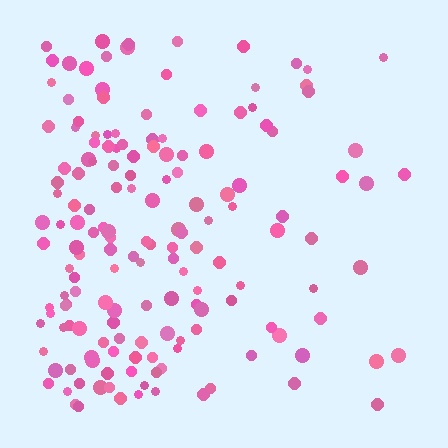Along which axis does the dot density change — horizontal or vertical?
Horizontal.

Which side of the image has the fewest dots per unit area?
The right.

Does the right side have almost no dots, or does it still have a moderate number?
Still a moderate number, just noticeably fewer than the left.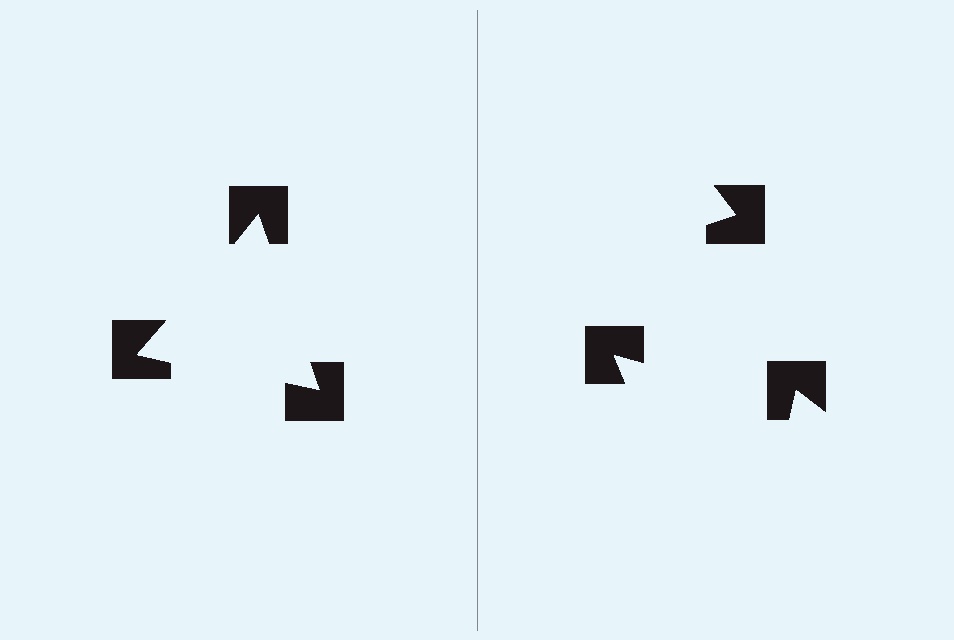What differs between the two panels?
The notched squares are positioned identically on both sides; only the wedge orientations differ. On the left they align to a triangle; on the right they are misaligned.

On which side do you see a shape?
An illusory triangle appears on the left side. On the right side the wedge cuts are rotated, so no coherent shape forms.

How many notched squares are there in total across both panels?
6 — 3 on each side.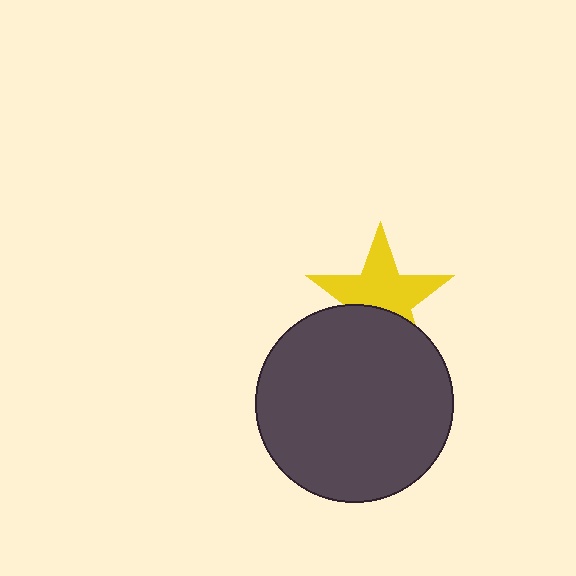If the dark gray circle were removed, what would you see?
You would see the complete yellow star.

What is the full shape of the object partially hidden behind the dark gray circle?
The partially hidden object is a yellow star.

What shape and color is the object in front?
The object in front is a dark gray circle.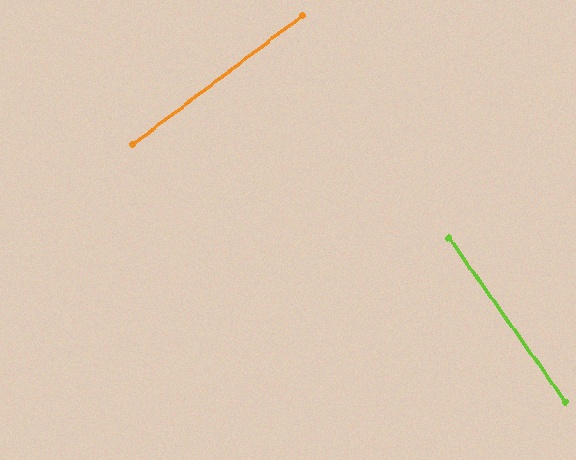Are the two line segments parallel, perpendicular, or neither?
Perpendicular — they meet at approximately 88°.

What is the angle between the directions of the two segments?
Approximately 88 degrees.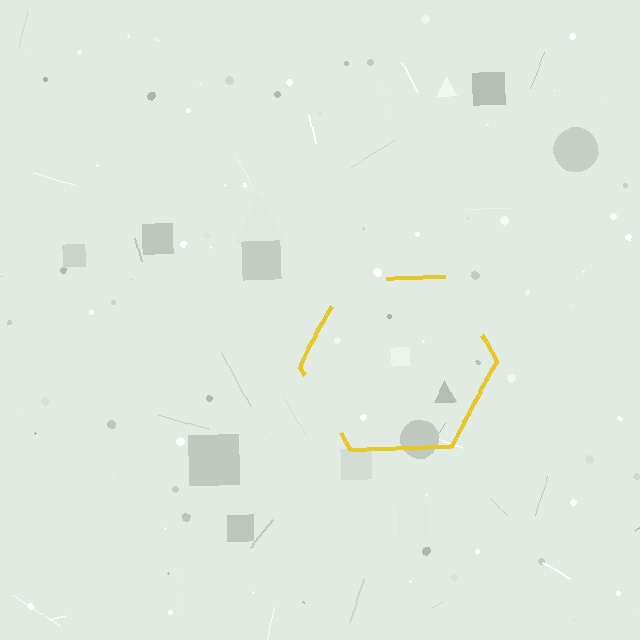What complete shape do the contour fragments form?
The contour fragments form a hexagon.